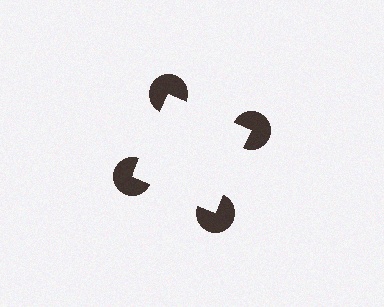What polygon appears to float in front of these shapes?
An illusory square — its edges are inferred from the aligned wedge cuts in the pac-man discs, not physically drawn.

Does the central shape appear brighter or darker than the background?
It typically appears slightly brighter than the background, even though no actual brightness change is drawn.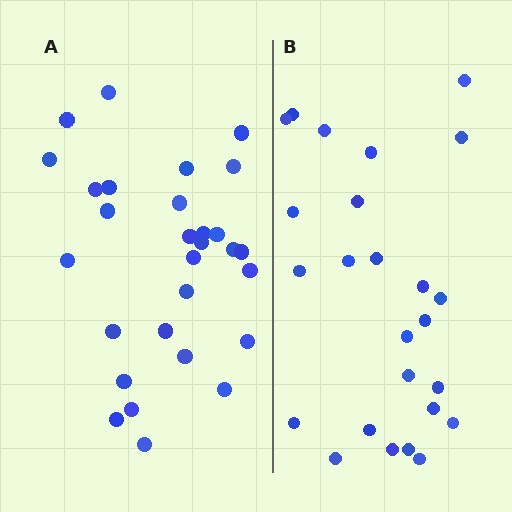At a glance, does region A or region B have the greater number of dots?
Region A (the left region) has more dots.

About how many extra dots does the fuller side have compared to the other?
Region A has about 4 more dots than region B.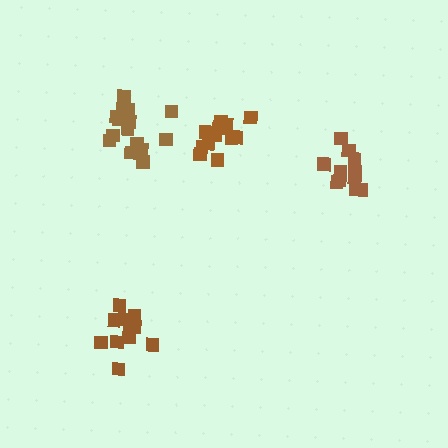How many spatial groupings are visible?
There are 4 spatial groupings.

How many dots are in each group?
Group 1: 11 dots, Group 2: 12 dots, Group 3: 12 dots, Group 4: 16 dots (51 total).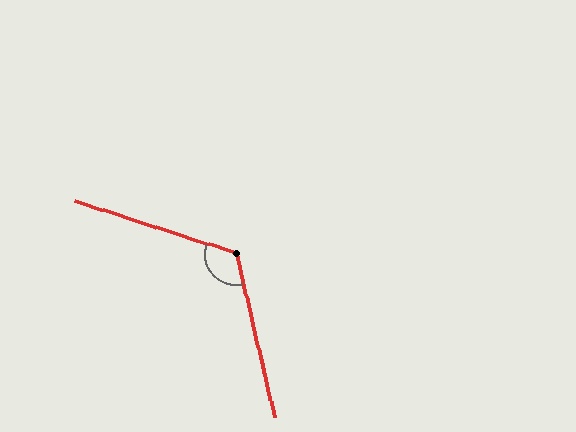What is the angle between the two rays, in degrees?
Approximately 121 degrees.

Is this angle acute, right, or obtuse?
It is obtuse.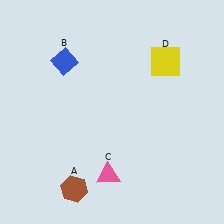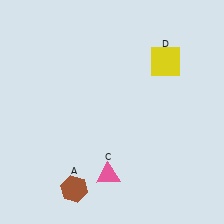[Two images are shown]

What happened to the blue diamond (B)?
The blue diamond (B) was removed in Image 2. It was in the top-left area of Image 1.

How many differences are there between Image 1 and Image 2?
There is 1 difference between the two images.